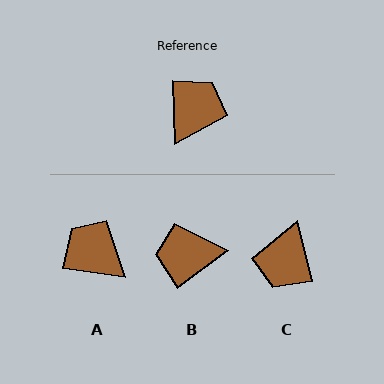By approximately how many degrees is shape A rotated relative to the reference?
Approximately 79 degrees counter-clockwise.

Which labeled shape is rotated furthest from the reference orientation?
C, about 169 degrees away.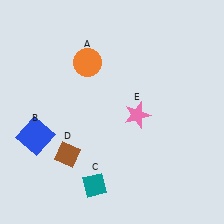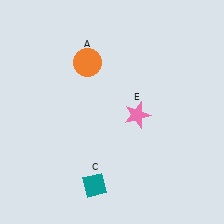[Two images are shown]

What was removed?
The blue square (B), the brown diamond (D) were removed in Image 2.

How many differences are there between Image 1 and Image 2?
There are 2 differences between the two images.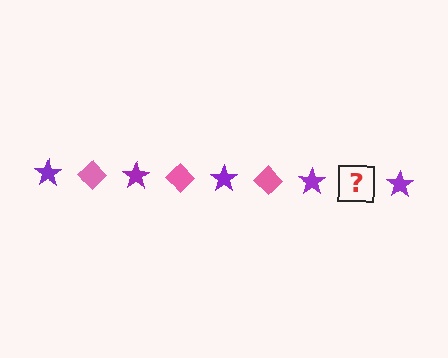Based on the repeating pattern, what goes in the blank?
The blank should be a pink diamond.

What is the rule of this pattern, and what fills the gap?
The rule is that the pattern alternates between purple star and pink diamond. The gap should be filled with a pink diamond.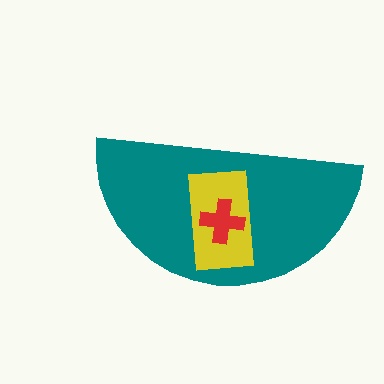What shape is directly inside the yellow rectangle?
The red cross.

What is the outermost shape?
The teal semicircle.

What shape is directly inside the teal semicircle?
The yellow rectangle.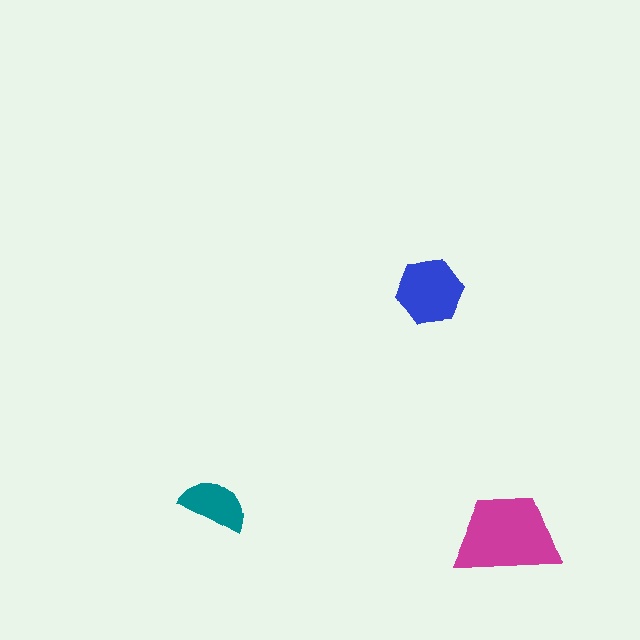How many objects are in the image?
There are 3 objects in the image.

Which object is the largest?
The magenta trapezoid.